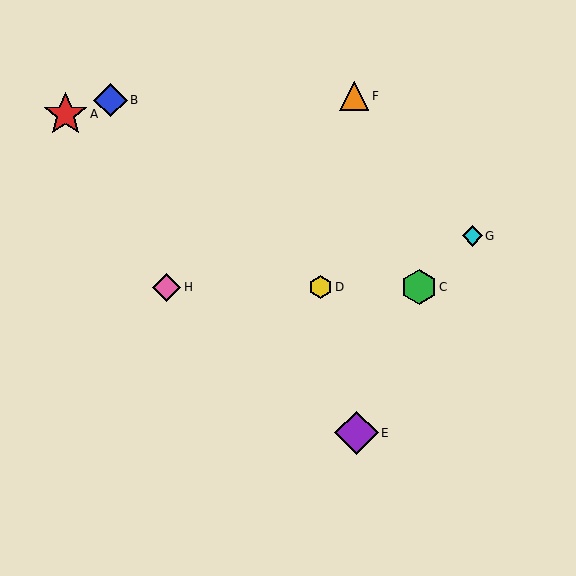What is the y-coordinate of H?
Object H is at y≈287.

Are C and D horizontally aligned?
Yes, both are at y≈287.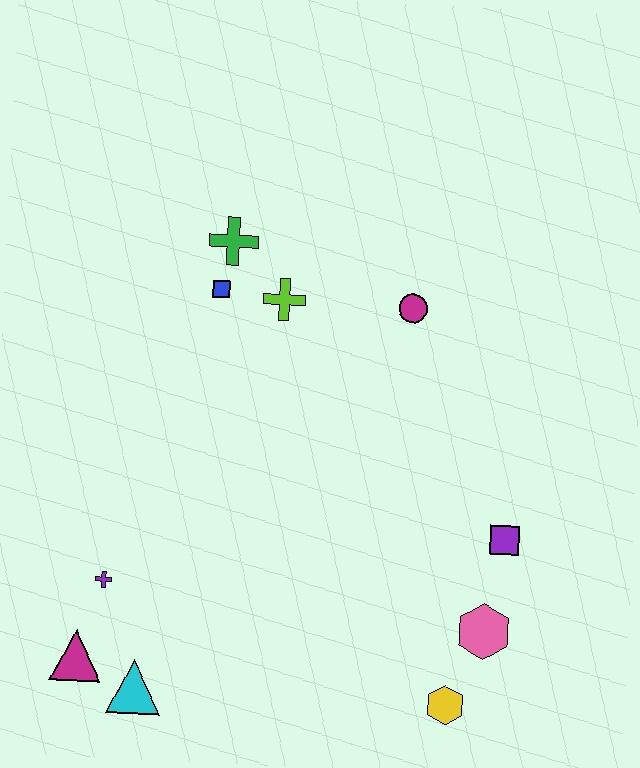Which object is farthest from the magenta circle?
The magenta triangle is farthest from the magenta circle.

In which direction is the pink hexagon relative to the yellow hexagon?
The pink hexagon is above the yellow hexagon.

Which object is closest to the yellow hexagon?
The pink hexagon is closest to the yellow hexagon.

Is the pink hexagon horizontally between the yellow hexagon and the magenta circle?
No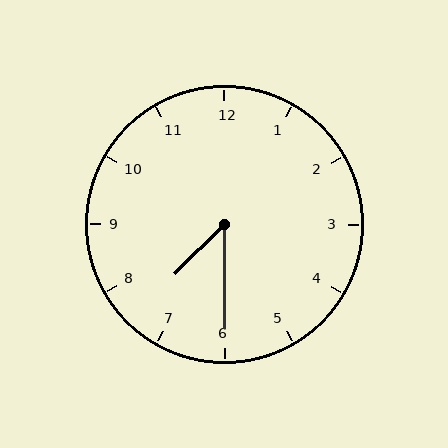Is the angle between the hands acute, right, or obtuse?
It is acute.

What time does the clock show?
7:30.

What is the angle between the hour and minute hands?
Approximately 45 degrees.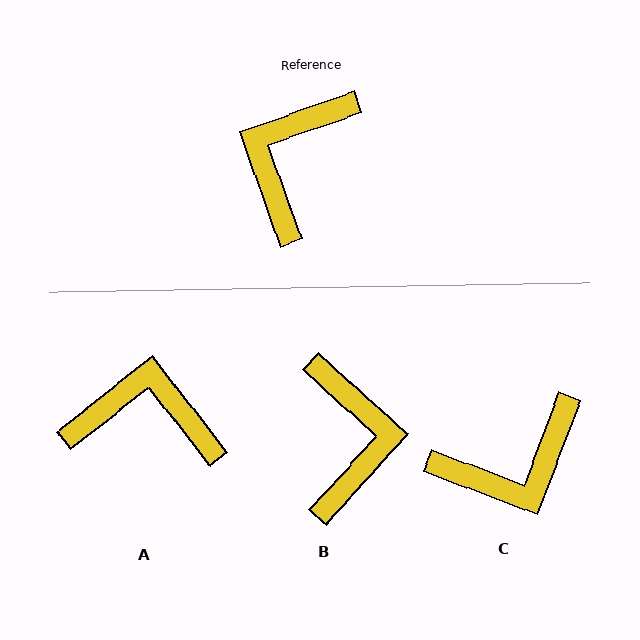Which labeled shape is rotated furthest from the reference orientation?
B, about 152 degrees away.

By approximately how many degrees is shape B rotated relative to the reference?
Approximately 152 degrees clockwise.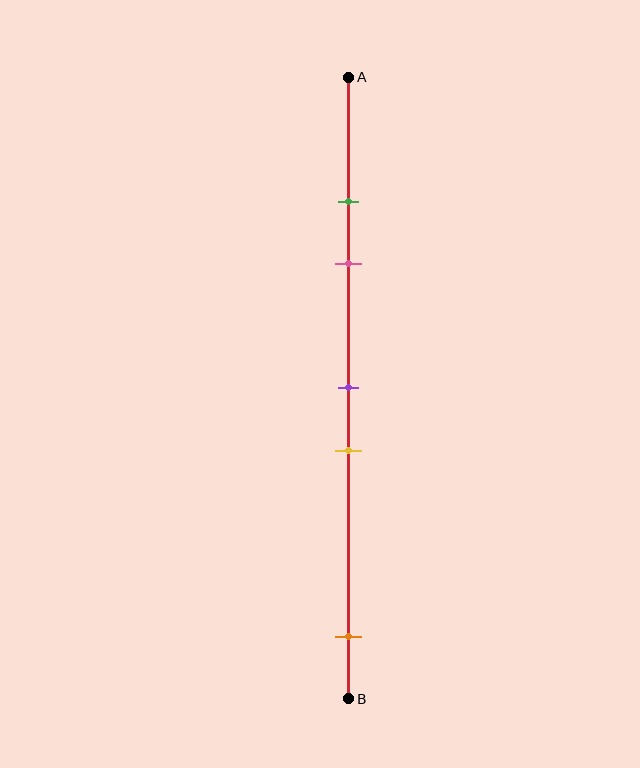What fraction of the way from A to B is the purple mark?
The purple mark is approximately 50% (0.5) of the way from A to B.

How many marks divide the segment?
There are 5 marks dividing the segment.